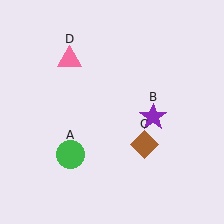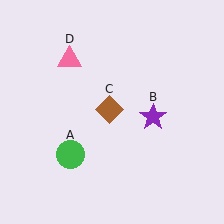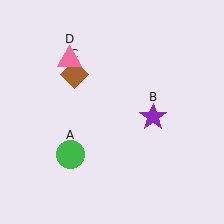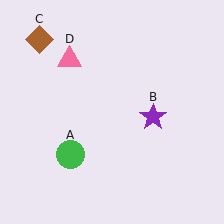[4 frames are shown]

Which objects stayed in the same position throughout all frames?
Green circle (object A) and purple star (object B) and pink triangle (object D) remained stationary.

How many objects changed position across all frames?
1 object changed position: brown diamond (object C).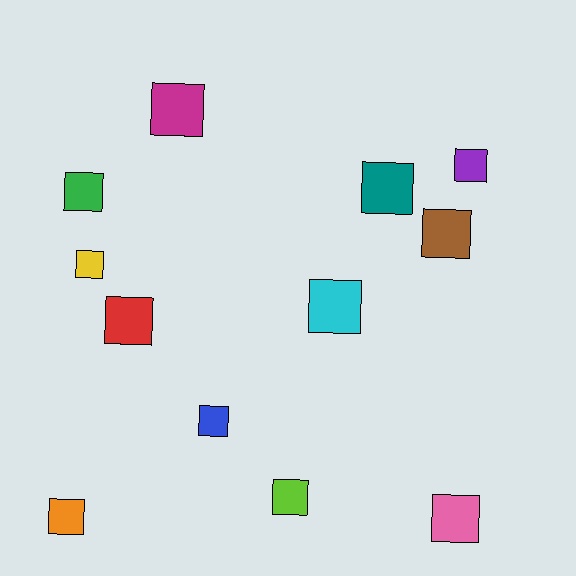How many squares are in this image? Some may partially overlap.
There are 12 squares.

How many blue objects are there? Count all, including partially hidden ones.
There is 1 blue object.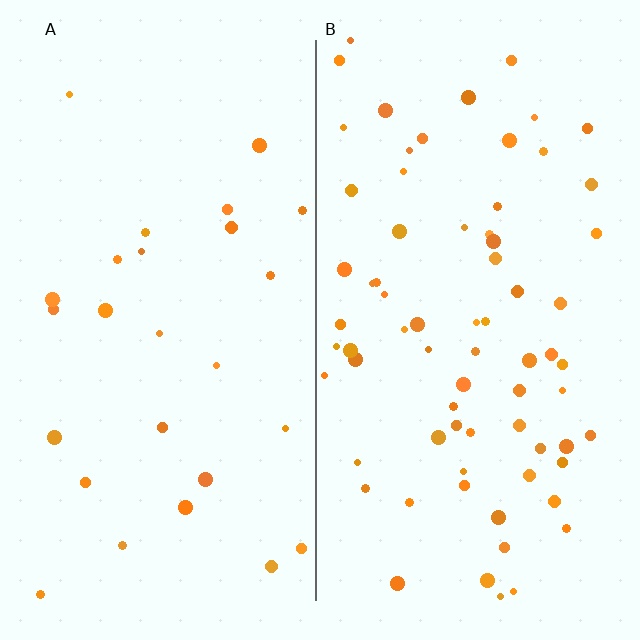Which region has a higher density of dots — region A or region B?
B (the right).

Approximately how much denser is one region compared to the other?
Approximately 2.7× — region B over region A.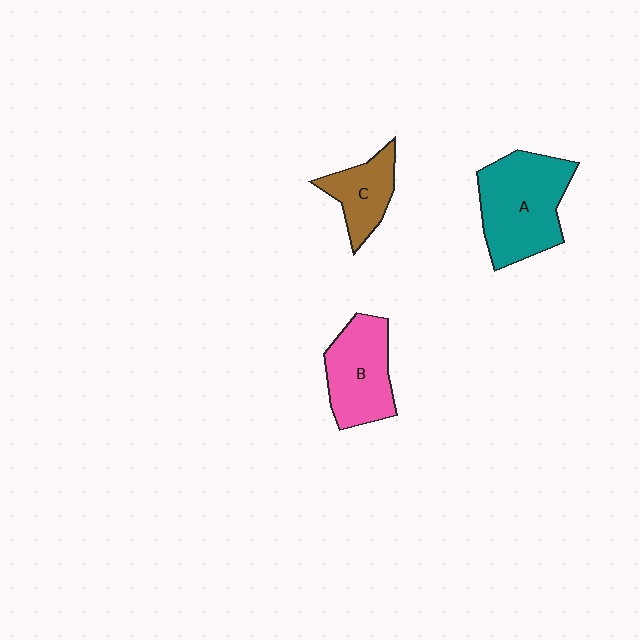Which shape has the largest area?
Shape A (teal).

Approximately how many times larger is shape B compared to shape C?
Approximately 1.5 times.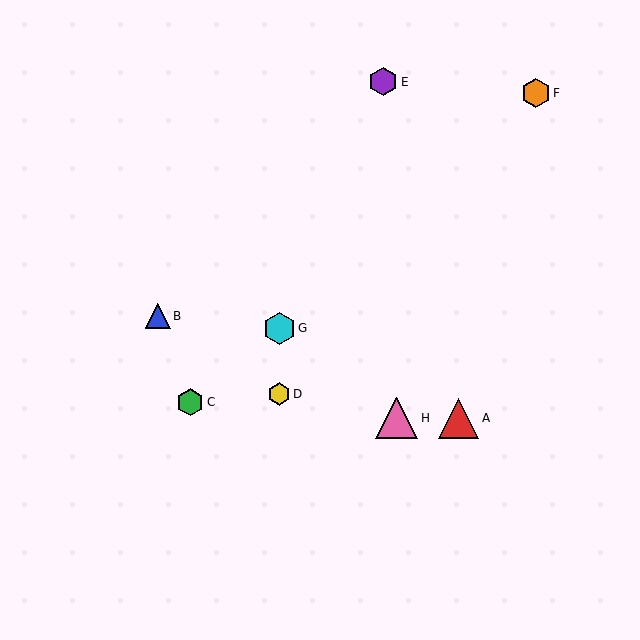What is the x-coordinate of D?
Object D is at x≈279.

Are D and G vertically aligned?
Yes, both are at x≈279.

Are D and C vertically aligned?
No, D is at x≈279 and C is at x≈190.